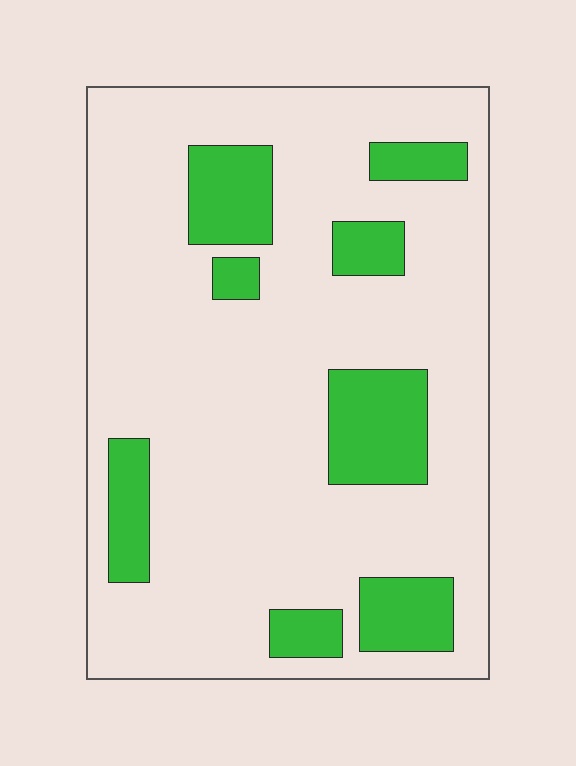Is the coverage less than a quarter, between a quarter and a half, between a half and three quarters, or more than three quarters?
Less than a quarter.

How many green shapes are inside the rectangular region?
8.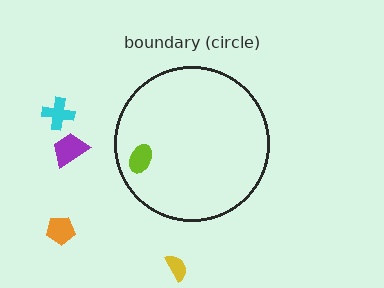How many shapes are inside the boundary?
1 inside, 4 outside.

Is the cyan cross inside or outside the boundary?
Outside.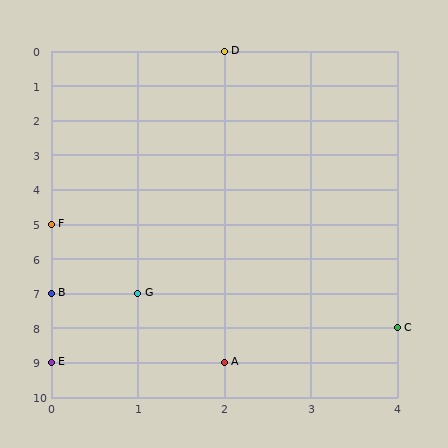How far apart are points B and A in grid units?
Points B and A are 2 columns and 2 rows apart (about 2.8 grid units diagonally).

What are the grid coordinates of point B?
Point B is at grid coordinates (0, 7).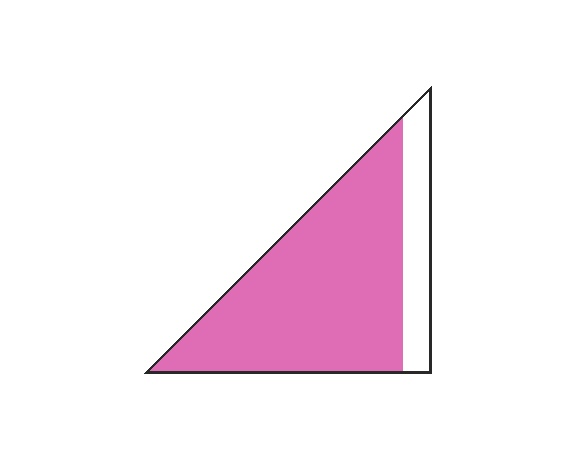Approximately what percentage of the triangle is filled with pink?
Approximately 80%.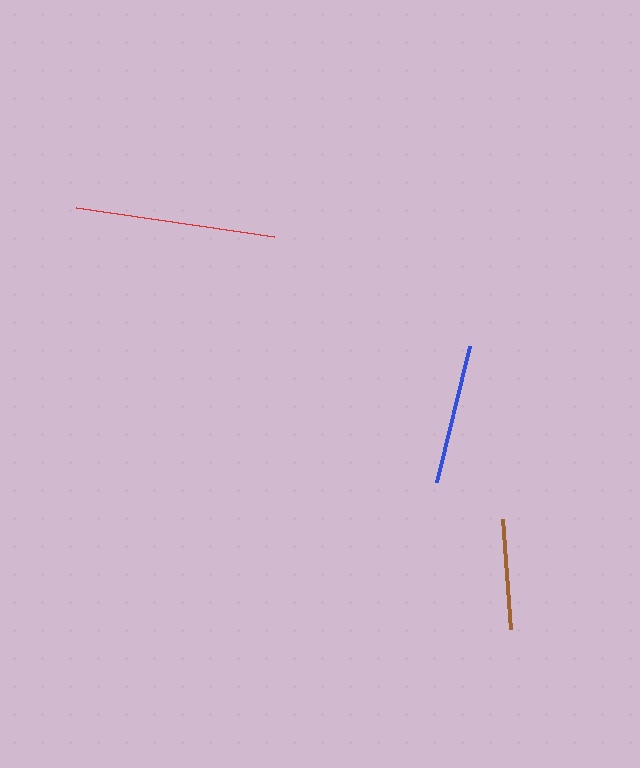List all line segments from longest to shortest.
From longest to shortest: red, blue, brown.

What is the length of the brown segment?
The brown segment is approximately 110 pixels long.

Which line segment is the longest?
The red line is the longest at approximately 200 pixels.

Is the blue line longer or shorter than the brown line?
The blue line is longer than the brown line.